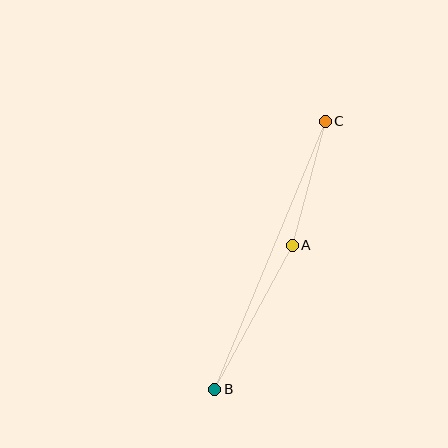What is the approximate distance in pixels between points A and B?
The distance between A and B is approximately 163 pixels.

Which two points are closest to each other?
Points A and C are closest to each other.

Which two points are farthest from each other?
Points B and C are farthest from each other.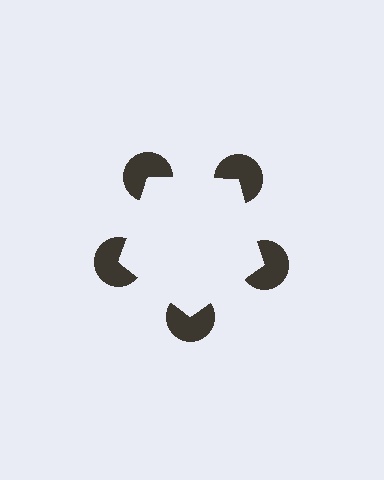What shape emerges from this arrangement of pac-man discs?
An illusory pentagon — its edges are inferred from the aligned wedge cuts in the pac-man discs, not physically drawn.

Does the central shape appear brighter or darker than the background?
It typically appears slightly brighter than the background, even though no actual brightness change is drawn.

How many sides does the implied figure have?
5 sides.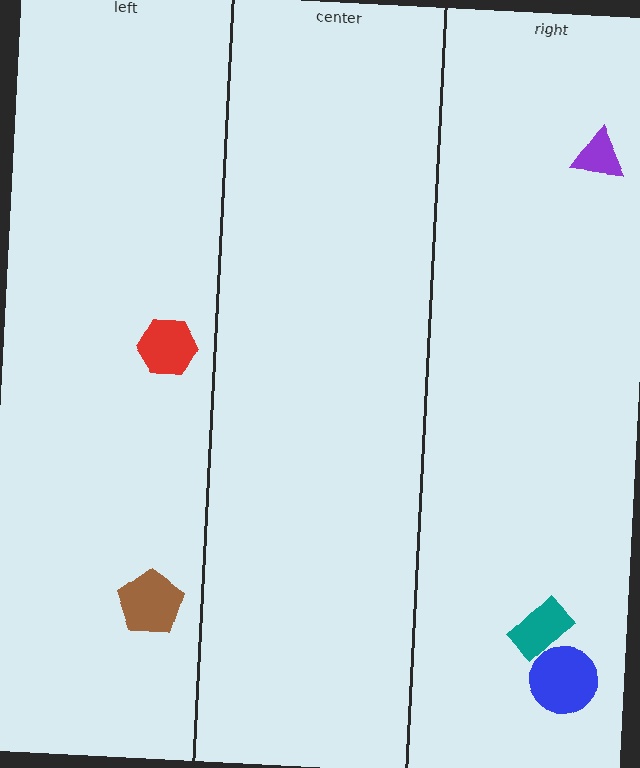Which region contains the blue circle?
The right region.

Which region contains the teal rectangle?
The right region.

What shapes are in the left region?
The red hexagon, the brown pentagon.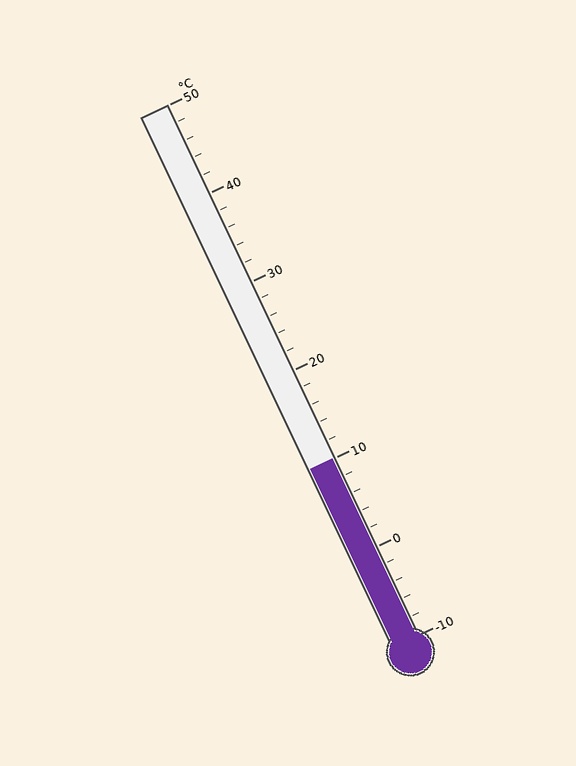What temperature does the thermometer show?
The thermometer shows approximately 10°C.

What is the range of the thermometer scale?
The thermometer scale ranges from -10°C to 50°C.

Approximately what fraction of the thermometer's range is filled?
The thermometer is filled to approximately 35% of its range.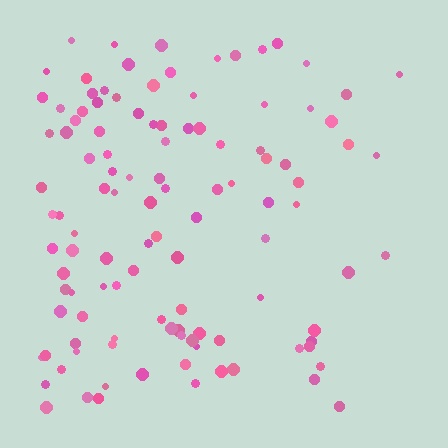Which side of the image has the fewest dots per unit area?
The right.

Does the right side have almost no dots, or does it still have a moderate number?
Still a moderate number, just noticeably fewer than the left.